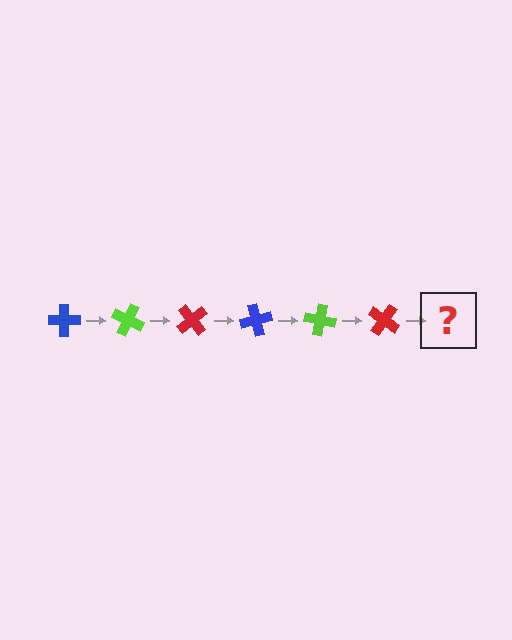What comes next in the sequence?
The next element should be a blue cross, rotated 150 degrees from the start.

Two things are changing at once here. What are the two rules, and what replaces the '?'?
The two rules are that it rotates 25 degrees each step and the color cycles through blue, lime, and red. The '?' should be a blue cross, rotated 150 degrees from the start.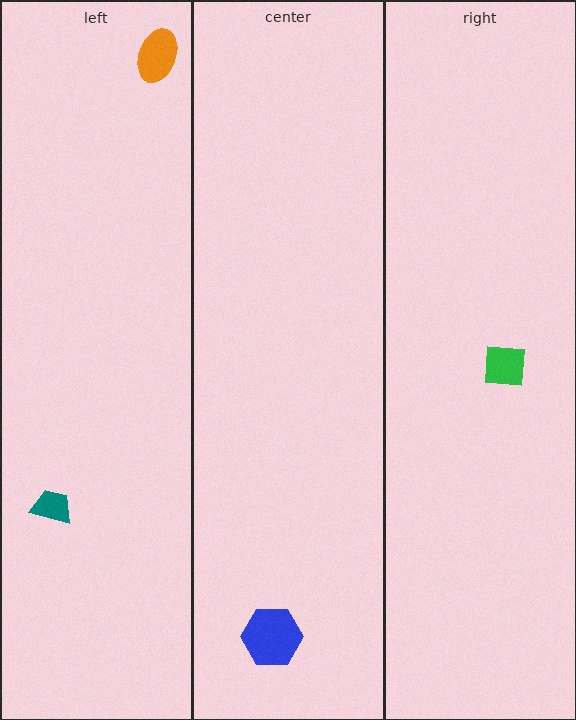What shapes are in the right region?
The green square.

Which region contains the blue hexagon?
The center region.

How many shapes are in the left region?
2.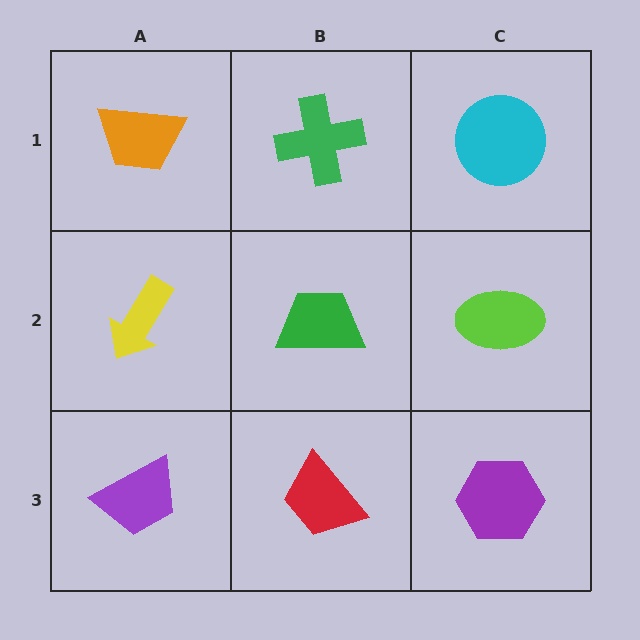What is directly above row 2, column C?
A cyan circle.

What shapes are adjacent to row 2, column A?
An orange trapezoid (row 1, column A), a purple trapezoid (row 3, column A), a green trapezoid (row 2, column B).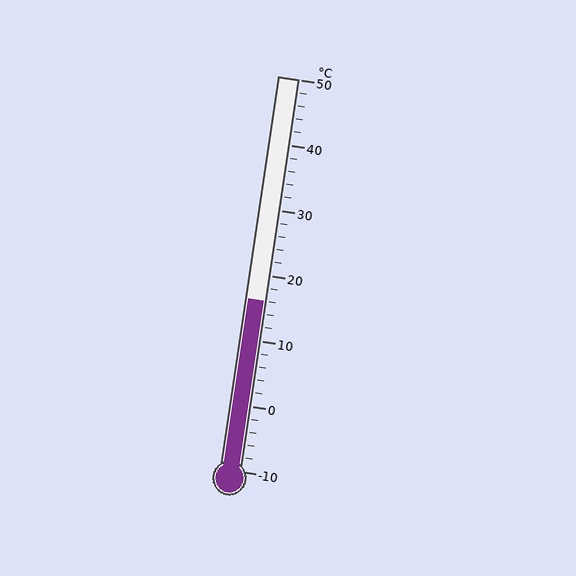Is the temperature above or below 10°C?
The temperature is above 10°C.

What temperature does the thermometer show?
The thermometer shows approximately 16°C.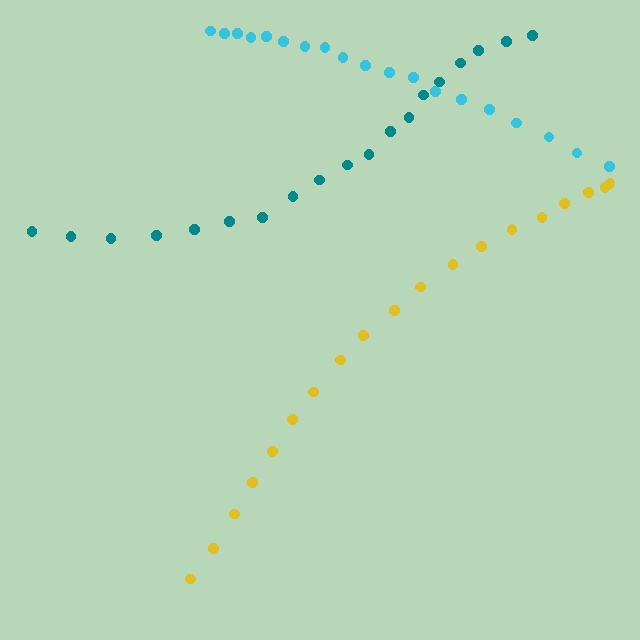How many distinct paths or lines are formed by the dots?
There are 3 distinct paths.